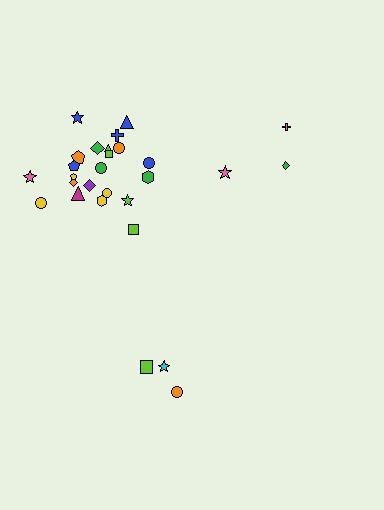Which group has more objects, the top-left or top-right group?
The top-left group.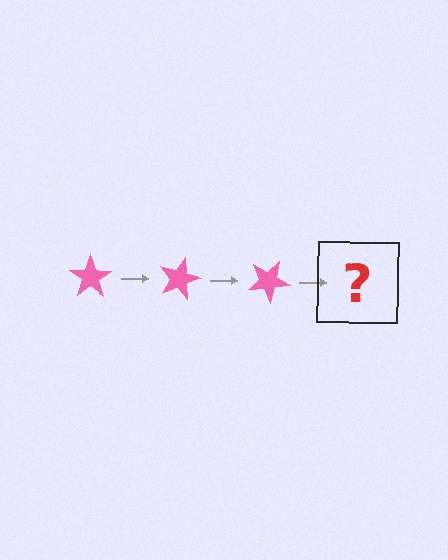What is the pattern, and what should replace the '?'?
The pattern is that the star rotates 15 degrees each step. The '?' should be a pink star rotated 45 degrees.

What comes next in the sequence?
The next element should be a pink star rotated 45 degrees.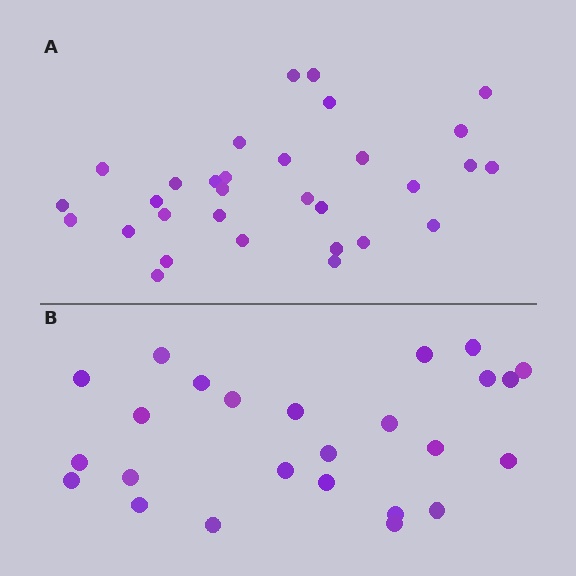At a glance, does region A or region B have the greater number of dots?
Region A (the top region) has more dots.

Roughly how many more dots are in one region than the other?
Region A has about 6 more dots than region B.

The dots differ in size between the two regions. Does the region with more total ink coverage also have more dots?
No. Region B has more total ink coverage because its dots are larger, but region A actually contains more individual dots. Total area can be misleading — the number of items is what matters here.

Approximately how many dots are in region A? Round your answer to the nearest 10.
About 30 dots. (The exact count is 31, which rounds to 30.)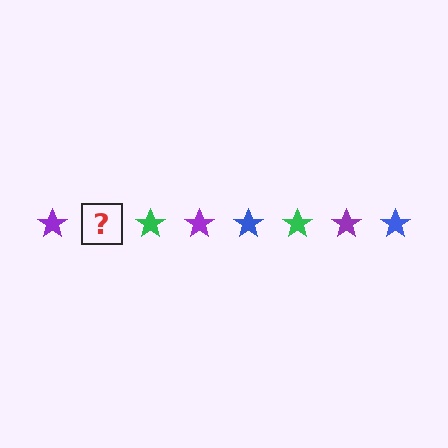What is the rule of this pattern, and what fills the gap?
The rule is that the pattern cycles through purple, blue, green stars. The gap should be filled with a blue star.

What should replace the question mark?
The question mark should be replaced with a blue star.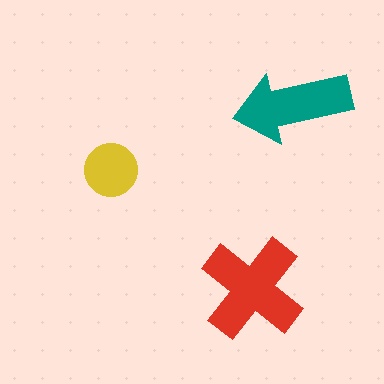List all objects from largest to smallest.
The red cross, the teal arrow, the yellow circle.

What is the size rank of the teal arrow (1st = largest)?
2nd.